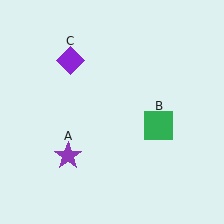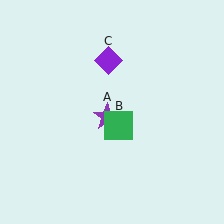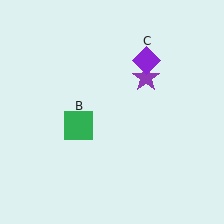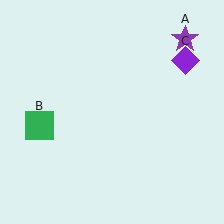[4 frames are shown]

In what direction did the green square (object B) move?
The green square (object B) moved left.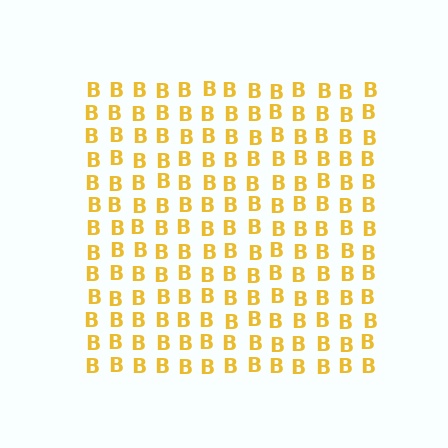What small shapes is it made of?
It is made of small letter B's.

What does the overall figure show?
The overall figure shows a square.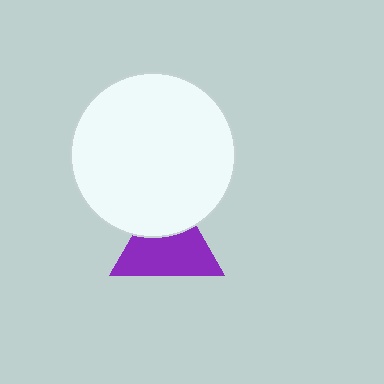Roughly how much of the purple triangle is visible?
About half of it is visible (roughly 65%).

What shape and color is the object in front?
The object in front is a white circle.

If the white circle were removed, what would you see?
You would see the complete purple triangle.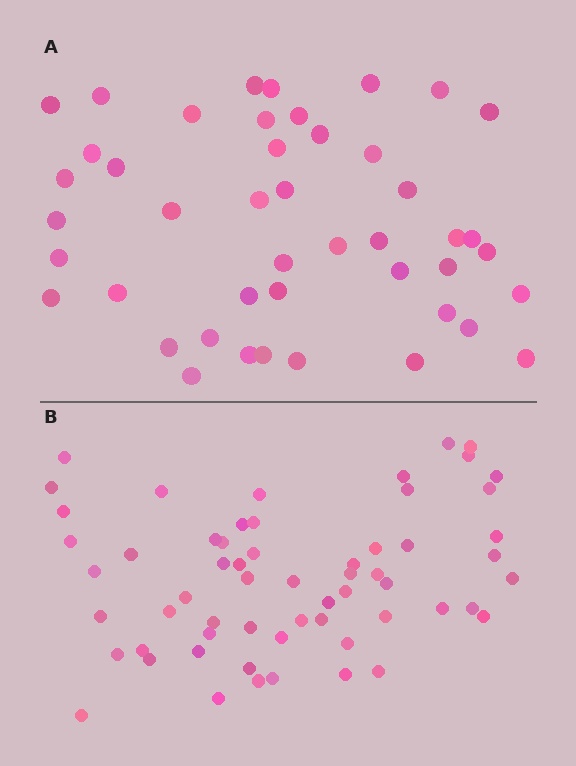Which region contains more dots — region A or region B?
Region B (the bottom region) has more dots.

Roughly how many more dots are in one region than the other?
Region B has approximately 15 more dots than region A.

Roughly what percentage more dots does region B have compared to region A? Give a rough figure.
About 35% more.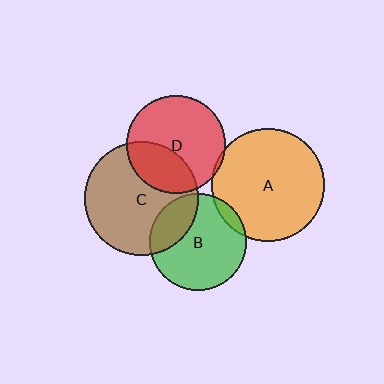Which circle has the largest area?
Circle C (brown).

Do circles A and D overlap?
Yes.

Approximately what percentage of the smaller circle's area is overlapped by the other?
Approximately 5%.